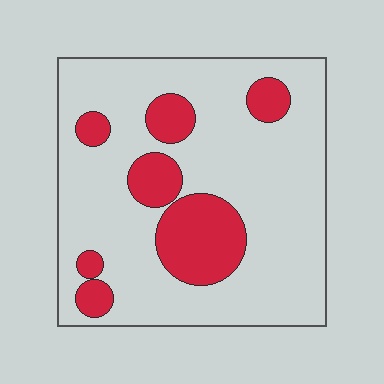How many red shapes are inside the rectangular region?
7.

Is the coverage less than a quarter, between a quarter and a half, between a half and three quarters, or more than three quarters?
Less than a quarter.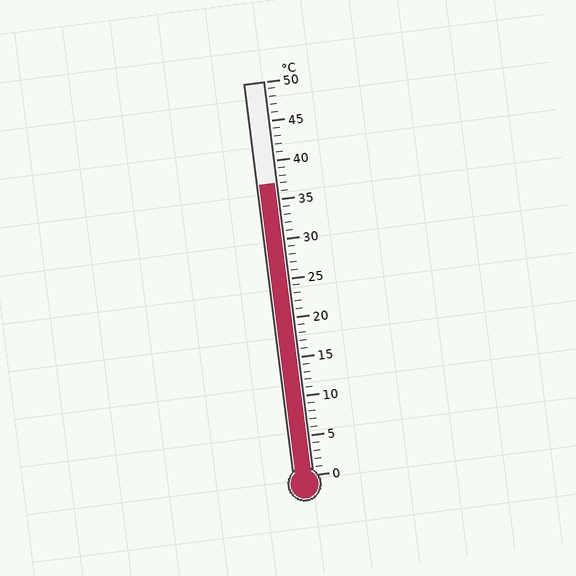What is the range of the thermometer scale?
The thermometer scale ranges from 0°C to 50°C.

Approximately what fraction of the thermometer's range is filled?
The thermometer is filled to approximately 75% of its range.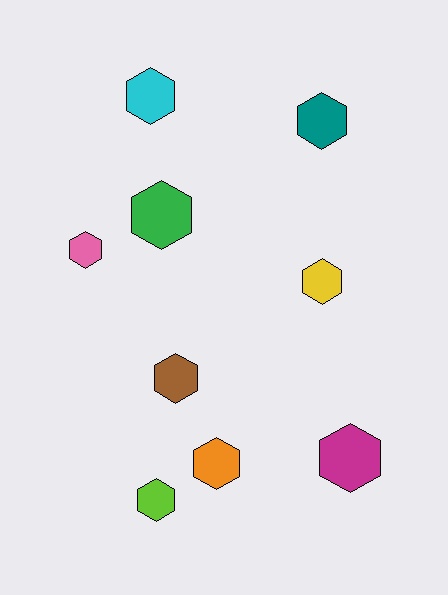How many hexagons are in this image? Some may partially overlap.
There are 9 hexagons.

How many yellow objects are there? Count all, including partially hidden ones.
There is 1 yellow object.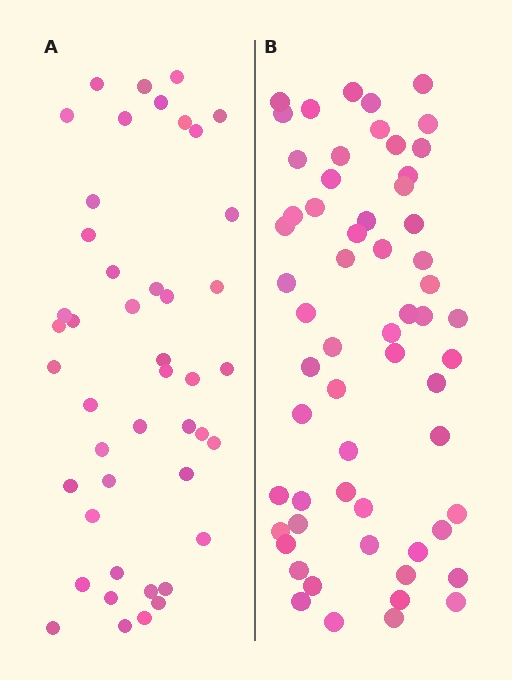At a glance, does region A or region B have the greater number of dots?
Region B (the right region) has more dots.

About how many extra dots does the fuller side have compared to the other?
Region B has approximately 15 more dots than region A.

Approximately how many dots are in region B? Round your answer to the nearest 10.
About 60 dots.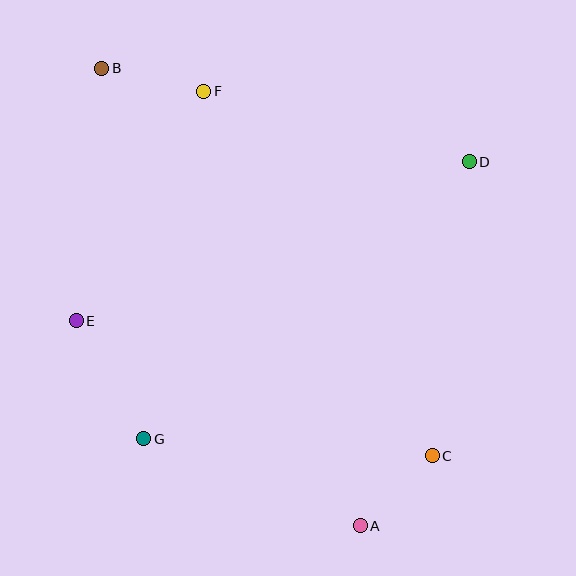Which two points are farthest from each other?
Points A and B are farthest from each other.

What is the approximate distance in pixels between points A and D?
The distance between A and D is approximately 380 pixels.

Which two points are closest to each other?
Points A and C are closest to each other.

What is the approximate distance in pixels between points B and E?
The distance between B and E is approximately 254 pixels.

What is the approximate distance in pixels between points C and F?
The distance between C and F is approximately 430 pixels.